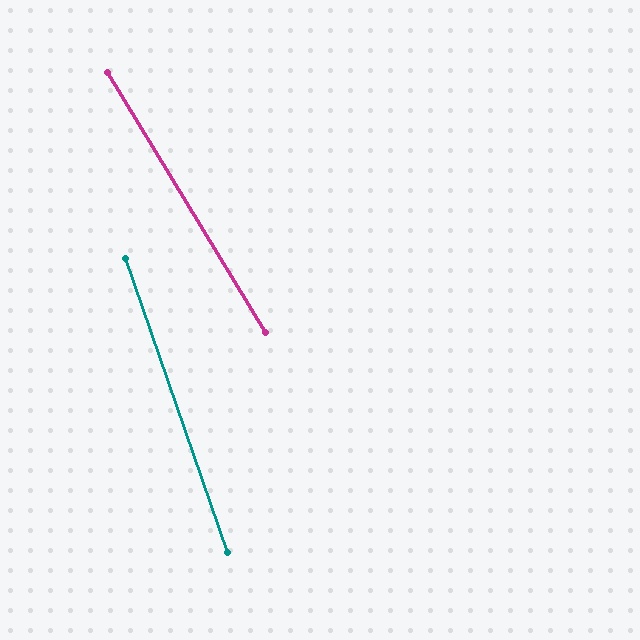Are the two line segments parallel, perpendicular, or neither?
Neither parallel nor perpendicular — they differ by about 12°.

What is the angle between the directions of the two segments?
Approximately 12 degrees.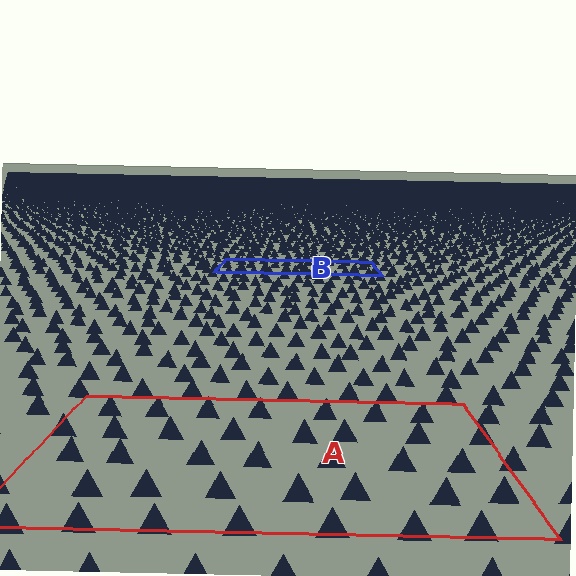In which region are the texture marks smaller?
The texture marks are smaller in region B, because it is farther away.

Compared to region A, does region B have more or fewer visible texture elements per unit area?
Region B has more texture elements per unit area — they are packed more densely because it is farther away.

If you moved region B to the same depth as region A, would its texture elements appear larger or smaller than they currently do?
They would appear larger. At a closer depth, the same texture elements are projected at a bigger on-screen size.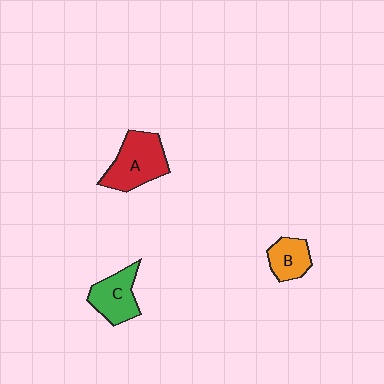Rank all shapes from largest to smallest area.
From largest to smallest: A (red), C (green), B (orange).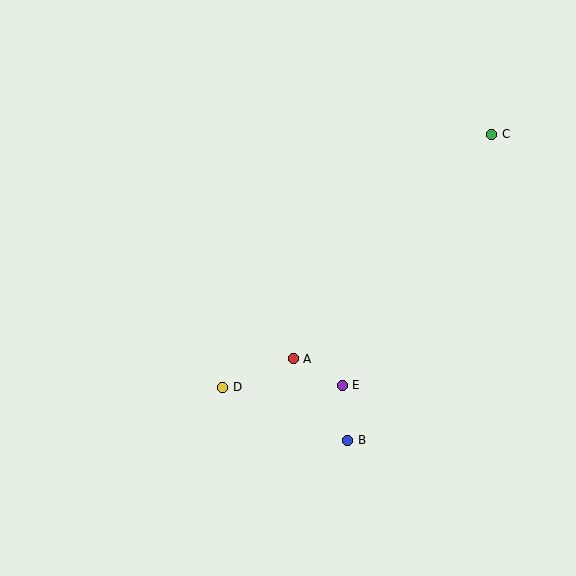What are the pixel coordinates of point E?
Point E is at (342, 385).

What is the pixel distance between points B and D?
The distance between B and D is 136 pixels.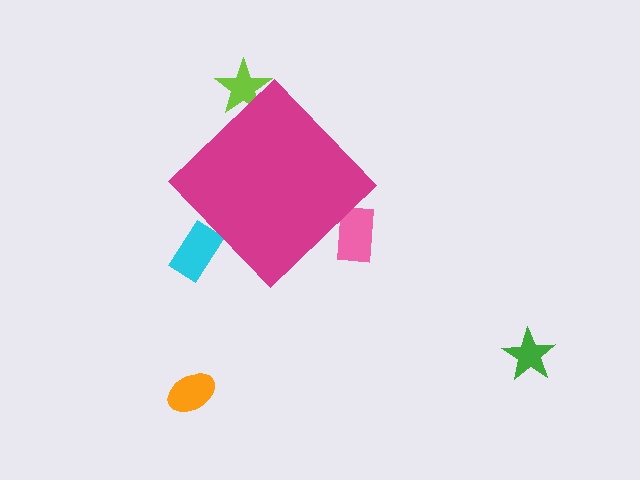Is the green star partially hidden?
No, the green star is fully visible.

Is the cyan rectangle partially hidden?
Yes, the cyan rectangle is partially hidden behind the magenta diamond.